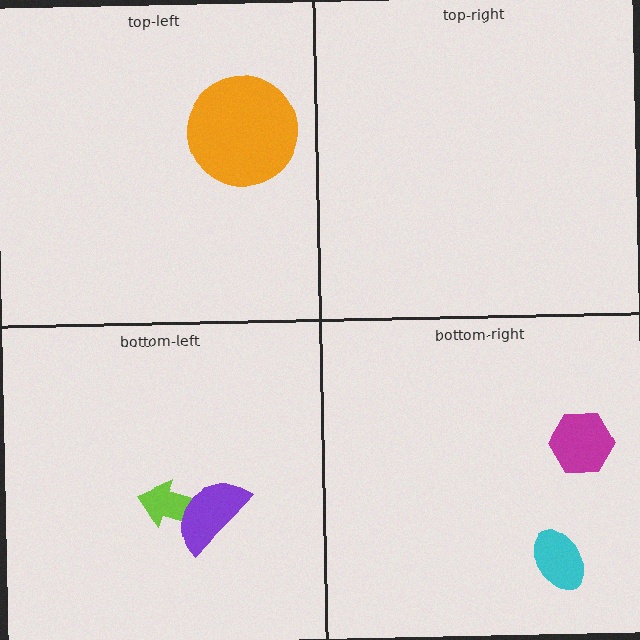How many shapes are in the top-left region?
1.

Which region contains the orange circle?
The top-left region.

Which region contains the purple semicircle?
The bottom-left region.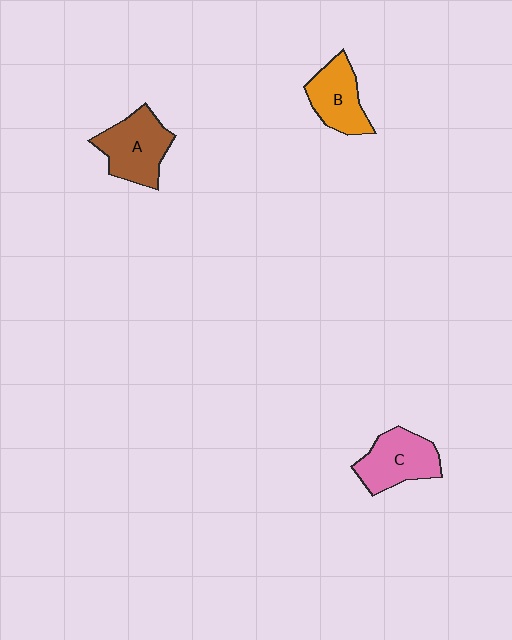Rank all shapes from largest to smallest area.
From largest to smallest: A (brown), C (pink), B (orange).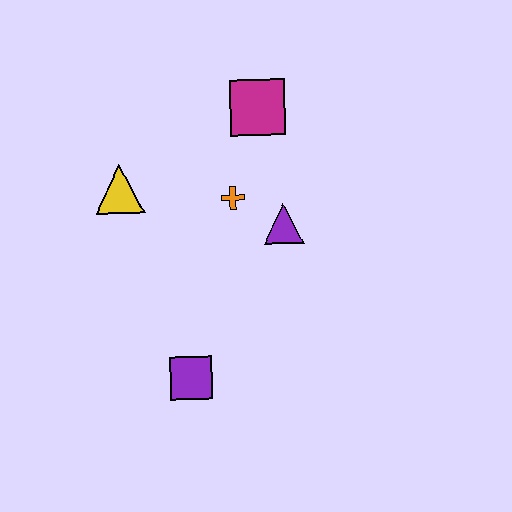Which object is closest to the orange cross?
The purple triangle is closest to the orange cross.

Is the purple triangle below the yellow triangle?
Yes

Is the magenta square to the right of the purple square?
Yes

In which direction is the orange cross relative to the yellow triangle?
The orange cross is to the right of the yellow triangle.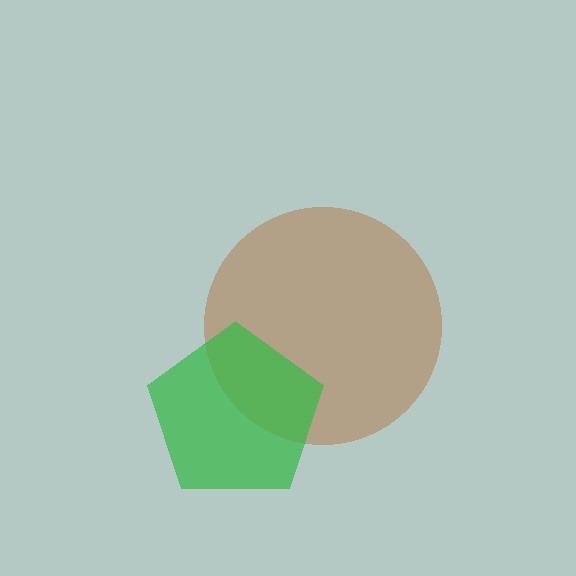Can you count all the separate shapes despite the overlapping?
Yes, there are 2 separate shapes.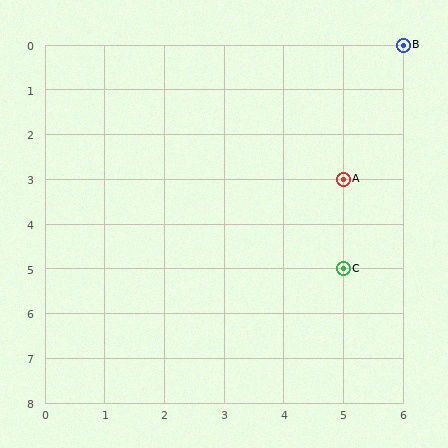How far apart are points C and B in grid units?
Points C and B are 1 column and 5 rows apart (about 5.1 grid units diagonally).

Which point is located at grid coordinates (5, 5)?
Point C is at (5, 5).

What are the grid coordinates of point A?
Point A is at grid coordinates (5, 3).